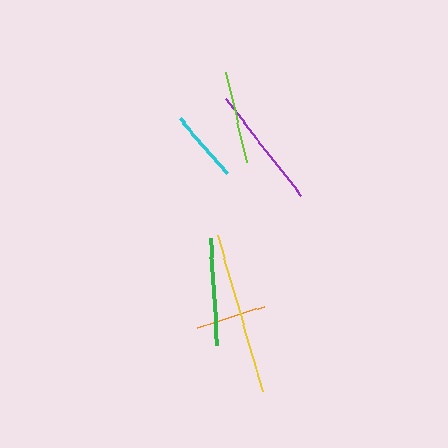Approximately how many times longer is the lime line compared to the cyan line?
The lime line is approximately 1.3 times the length of the cyan line.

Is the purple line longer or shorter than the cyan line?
The purple line is longer than the cyan line.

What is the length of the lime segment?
The lime segment is approximately 92 pixels long.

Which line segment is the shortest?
The orange line is the shortest at approximately 70 pixels.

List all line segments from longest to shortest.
From longest to shortest: yellow, purple, green, lime, cyan, orange.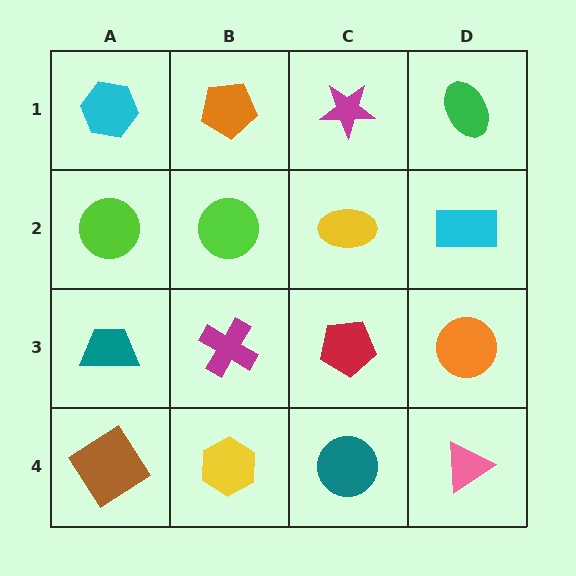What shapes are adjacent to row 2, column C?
A magenta star (row 1, column C), a red pentagon (row 3, column C), a lime circle (row 2, column B), a cyan rectangle (row 2, column D).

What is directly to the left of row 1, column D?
A magenta star.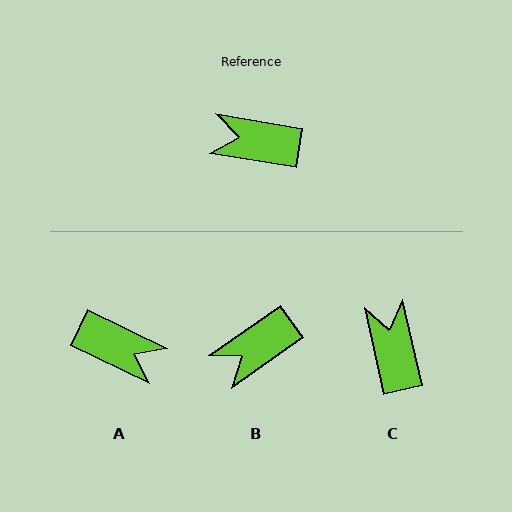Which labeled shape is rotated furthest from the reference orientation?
A, about 163 degrees away.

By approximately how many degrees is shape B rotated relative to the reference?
Approximately 44 degrees counter-clockwise.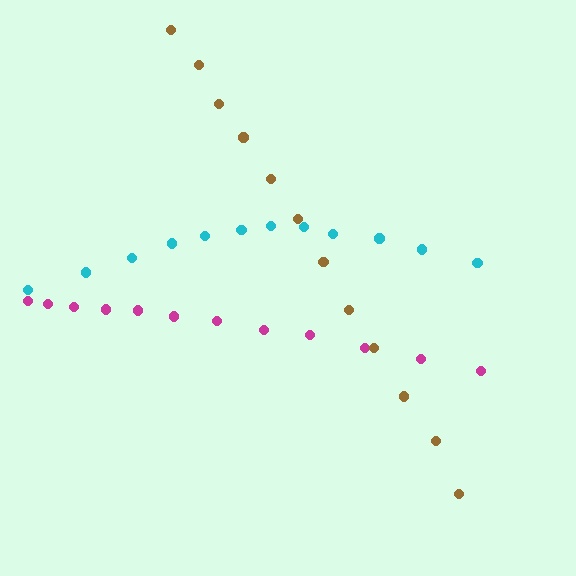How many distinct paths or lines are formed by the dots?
There are 3 distinct paths.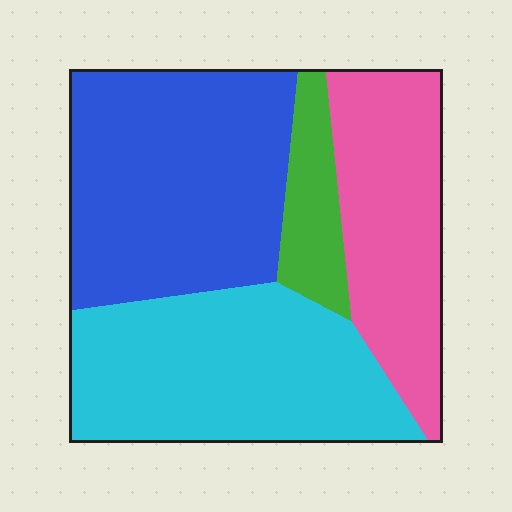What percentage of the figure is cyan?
Cyan takes up about one third (1/3) of the figure.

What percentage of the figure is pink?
Pink takes up about one quarter (1/4) of the figure.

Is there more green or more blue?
Blue.